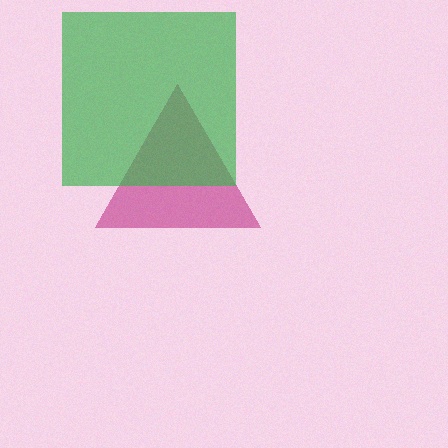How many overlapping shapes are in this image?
There are 2 overlapping shapes in the image.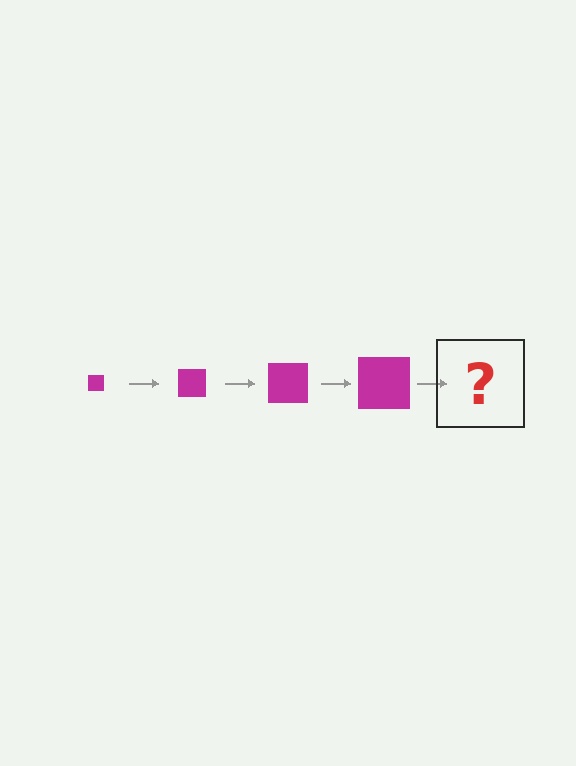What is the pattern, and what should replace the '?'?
The pattern is that the square gets progressively larger each step. The '?' should be a magenta square, larger than the previous one.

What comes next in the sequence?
The next element should be a magenta square, larger than the previous one.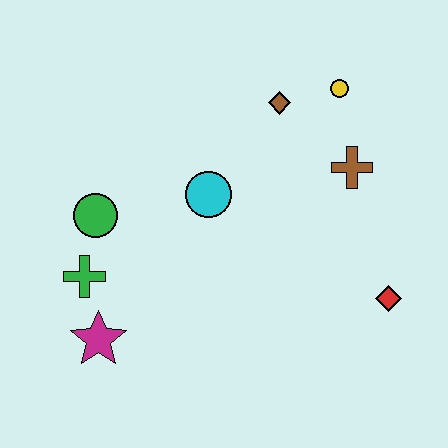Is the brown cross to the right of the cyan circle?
Yes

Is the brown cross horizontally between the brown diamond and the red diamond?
Yes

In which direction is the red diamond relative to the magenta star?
The red diamond is to the right of the magenta star.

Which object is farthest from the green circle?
The red diamond is farthest from the green circle.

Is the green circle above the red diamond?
Yes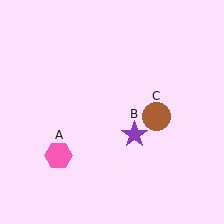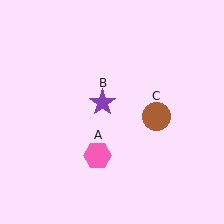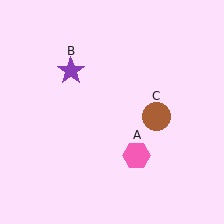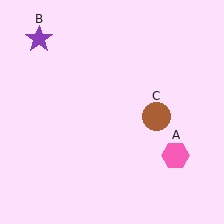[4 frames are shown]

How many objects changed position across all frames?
2 objects changed position: pink hexagon (object A), purple star (object B).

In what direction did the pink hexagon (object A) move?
The pink hexagon (object A) moved right.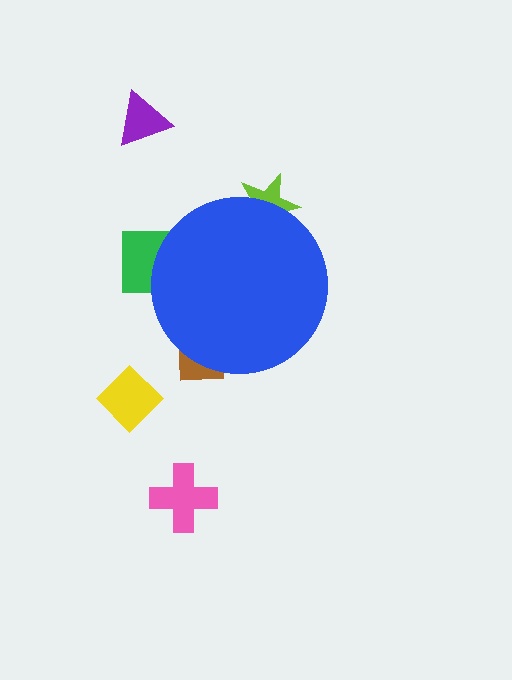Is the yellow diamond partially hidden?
No, the yellow diamond is fully visible.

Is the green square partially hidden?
Yes, the green square is partially hidden behind the blue circle.